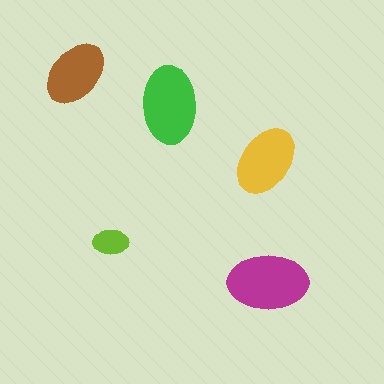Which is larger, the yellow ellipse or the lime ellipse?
The yellow one.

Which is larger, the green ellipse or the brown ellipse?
The green one.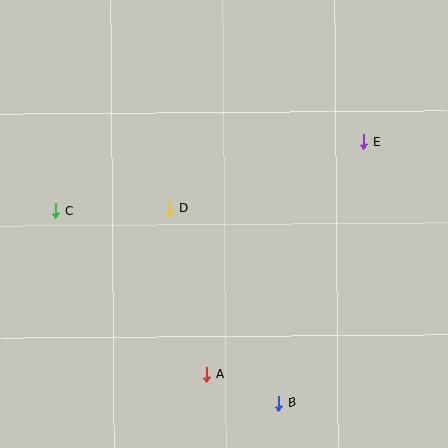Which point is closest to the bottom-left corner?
Point A is closest to the bottom-left corner.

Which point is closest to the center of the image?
Point D at (170, 209) is closest to the center.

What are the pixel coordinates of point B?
Point B is at (279, 403).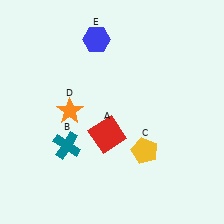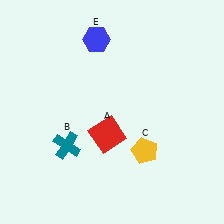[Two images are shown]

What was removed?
The orange star (D) was removed in Image 2.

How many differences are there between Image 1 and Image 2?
There is 1 difference between the two images.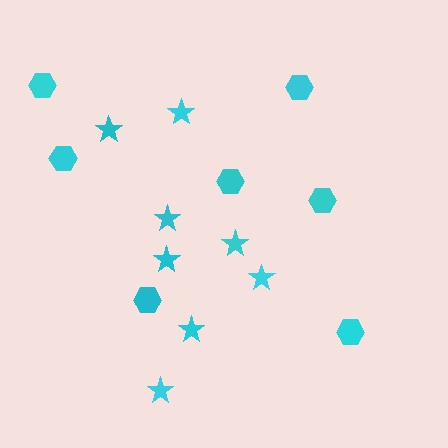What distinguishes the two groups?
There are 2 groups: one group of hexagons (7) and one group of stars (8).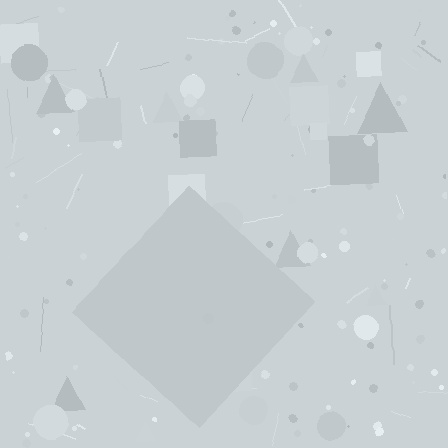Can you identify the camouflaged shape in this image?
The camouflaged shape is a diamond.